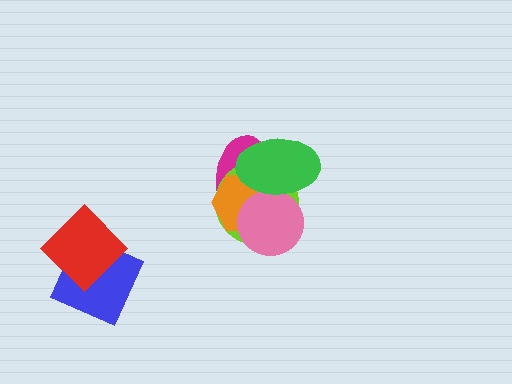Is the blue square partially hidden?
Yes, it is partially covered by another shape.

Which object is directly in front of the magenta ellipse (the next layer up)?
The lime circle is directly in front of the magenta ellipse.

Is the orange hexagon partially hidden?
Yes, it is partially covered by another shape.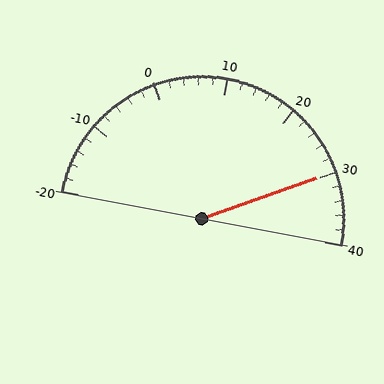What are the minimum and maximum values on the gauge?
The gauge ranges from -20 to 40.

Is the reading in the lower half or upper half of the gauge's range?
The reading is in the upper half of the range (-20 to 40).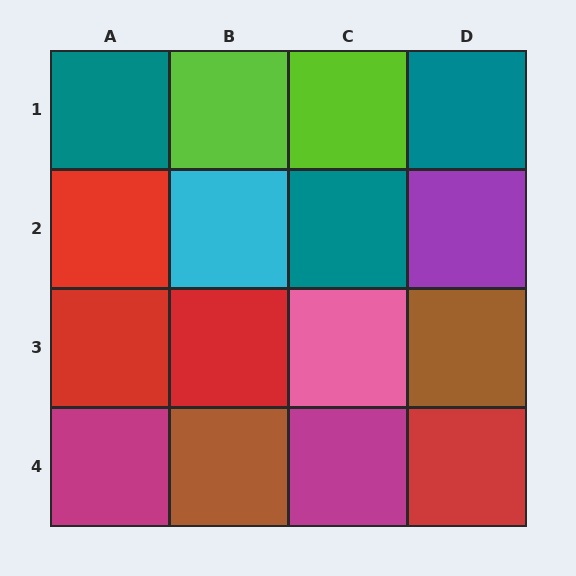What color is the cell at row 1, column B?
Lime.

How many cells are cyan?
1 cell is cyan.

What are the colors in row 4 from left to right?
Magenta, brown, magenta, red.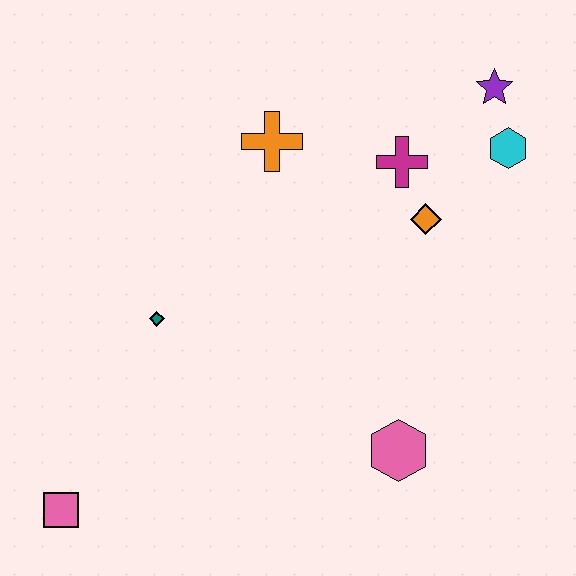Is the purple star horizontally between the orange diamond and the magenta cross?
No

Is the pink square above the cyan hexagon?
No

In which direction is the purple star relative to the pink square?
The purple star is to the right of the pink square.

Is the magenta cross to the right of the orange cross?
Yes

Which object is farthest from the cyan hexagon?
The pink square is farthest from the cyan hexagon.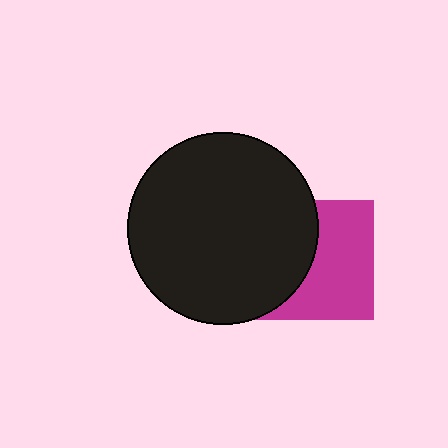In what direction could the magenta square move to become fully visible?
The magenta square could move right. That would shift it out from behind the black circle entirely.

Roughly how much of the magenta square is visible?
About half of it is visible (roughly 57%).